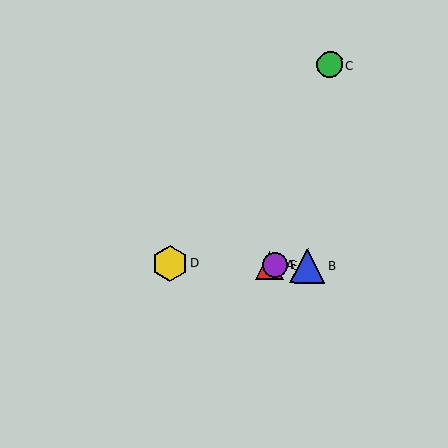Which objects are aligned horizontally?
Objects A, B, D, E are aligned horizontally.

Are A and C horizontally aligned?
No, A is at y≈265 and C is at y≈65.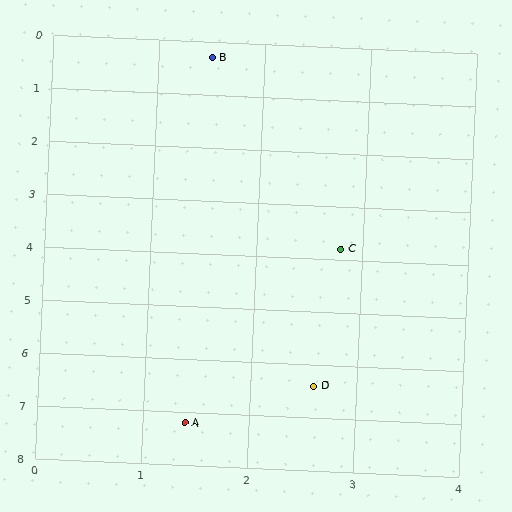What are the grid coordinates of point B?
Point B is at approximately (1.5, 0.3).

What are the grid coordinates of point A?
Point A is at approximately (1.4, 7.2).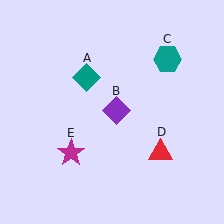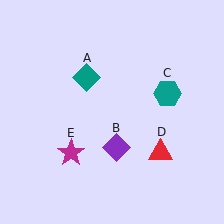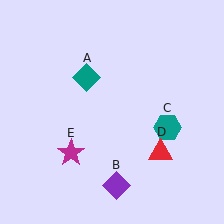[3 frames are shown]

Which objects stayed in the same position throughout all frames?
Teal diamond (object A) and red triangle (object D) and magenta star (object E) remained stationary.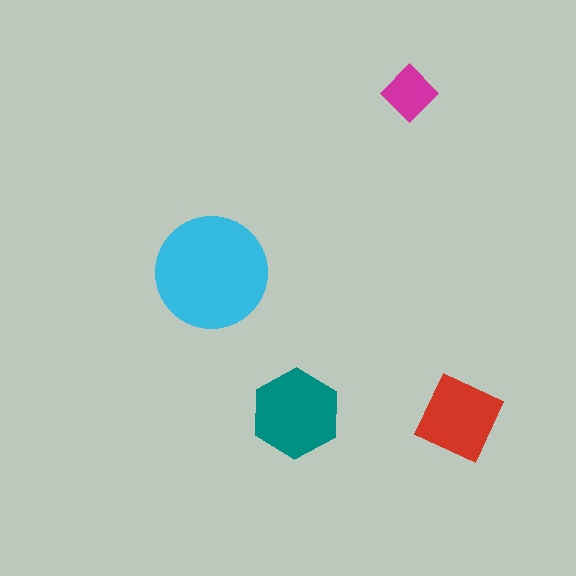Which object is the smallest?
The magenta diamond.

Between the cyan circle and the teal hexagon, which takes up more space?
The cyan circle.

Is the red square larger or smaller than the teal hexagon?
Smaller.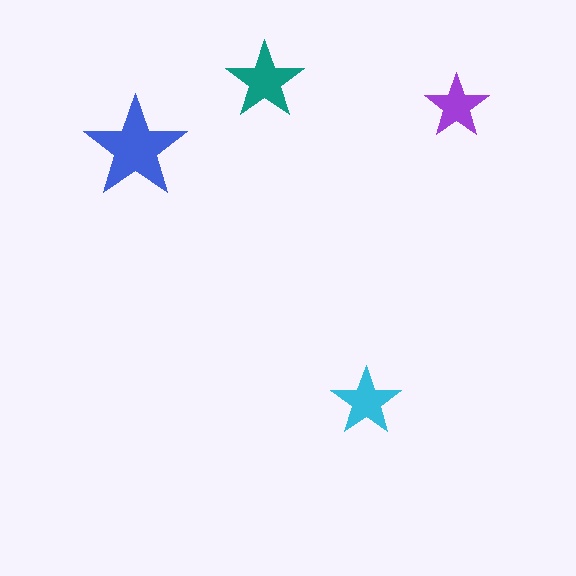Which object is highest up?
The teal star is topmost.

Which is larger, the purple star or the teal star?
The teal one.